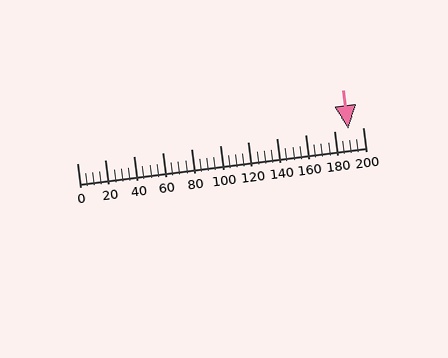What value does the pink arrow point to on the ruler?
The pink arrow points to approximately 190.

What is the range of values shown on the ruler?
The ruler shows values from 0 to 200.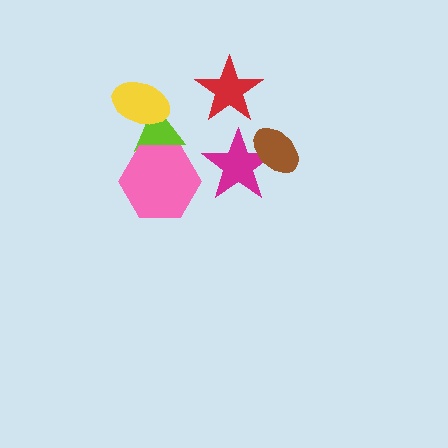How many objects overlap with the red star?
0 objects overlap with the red star.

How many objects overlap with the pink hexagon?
1 object overlaps with the pink hexagon.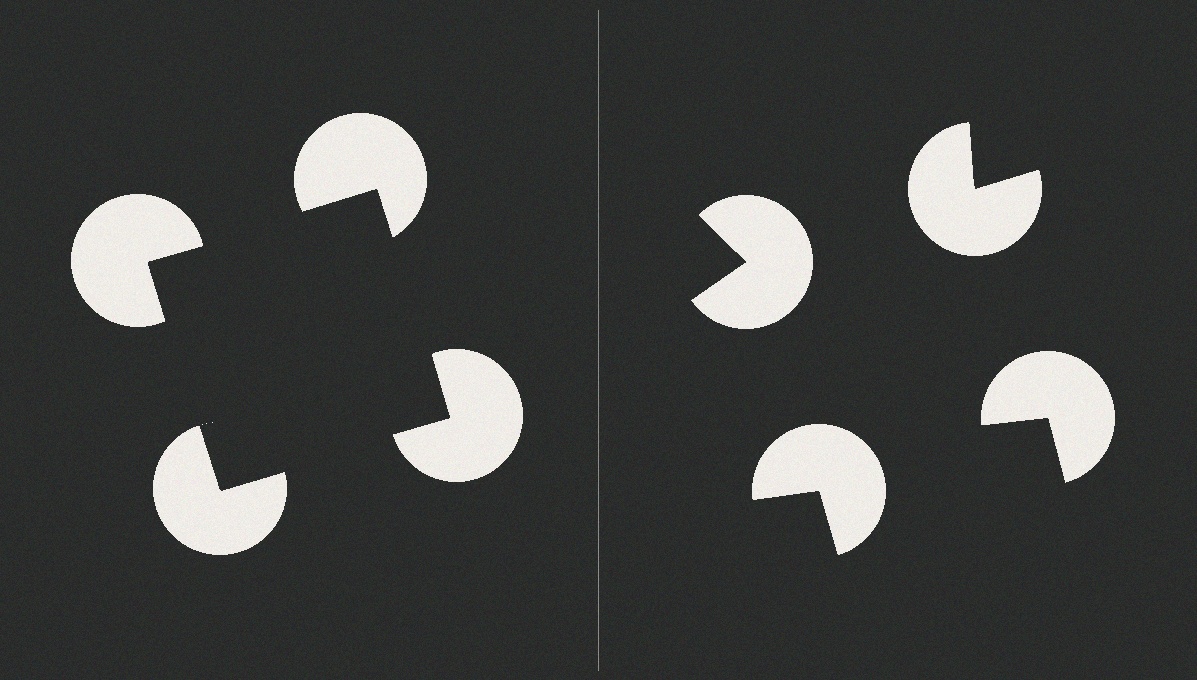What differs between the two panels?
The pac-man discs are positioned identically on both sides; only the wedge orientations differ. On the left they align to a square; on the right they are misaligned.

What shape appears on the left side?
An illusory square.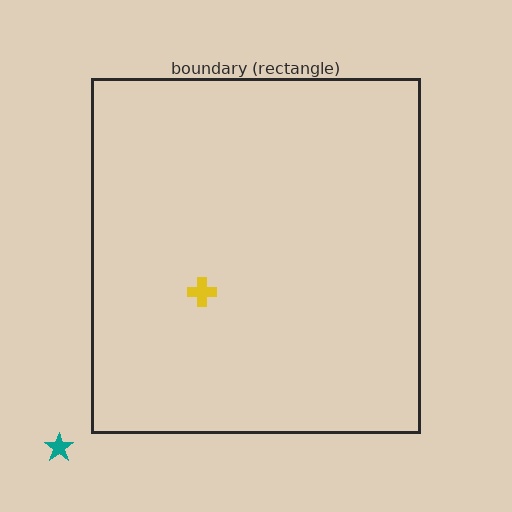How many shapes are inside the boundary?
1 inside, 1 outside.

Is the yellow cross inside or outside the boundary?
Inside.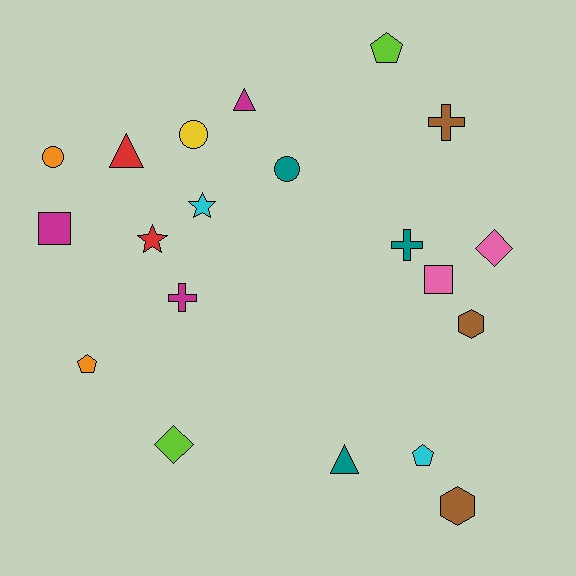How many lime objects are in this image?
There are 2 lime objects.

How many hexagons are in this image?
There are 2 hexagons.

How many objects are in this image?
There are 20 objects.